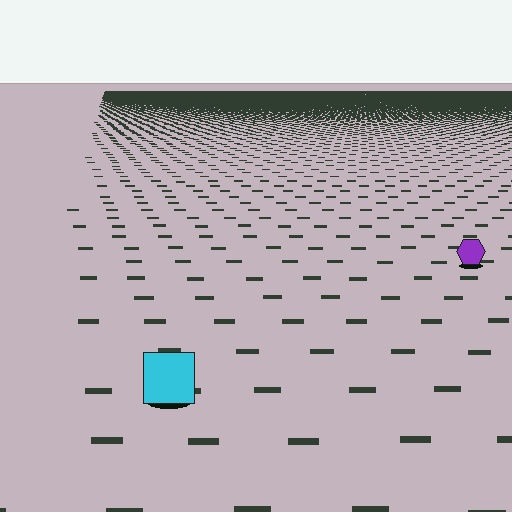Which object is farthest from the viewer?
The purple hexagon is farthest from the viewer. It appears smaller and the ground texture around it is denser.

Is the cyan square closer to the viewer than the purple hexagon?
Yes. The cyan square is closer — you can tell from the texture gradient: the ground texture is coarser near it.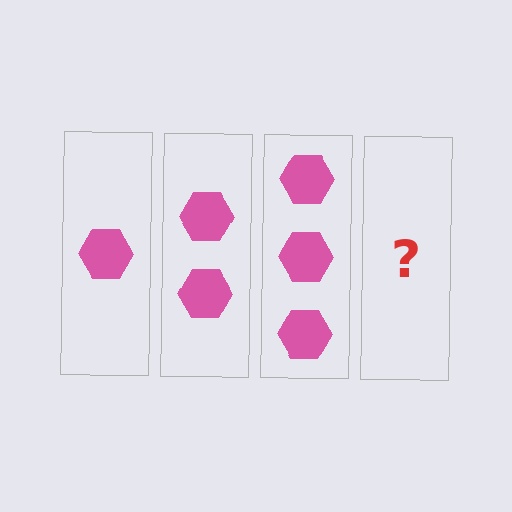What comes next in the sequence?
The next element should be 4 hexagons.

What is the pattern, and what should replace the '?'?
The pattern is that each step adds one more hexagon. The '?' should be 4 hexagons.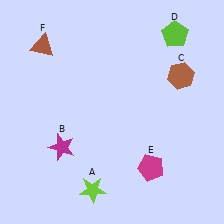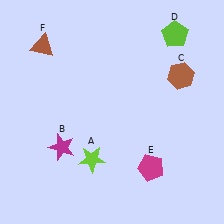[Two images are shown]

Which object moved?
The lime star (A) moved up.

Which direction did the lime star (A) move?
The lime star (A) moved up.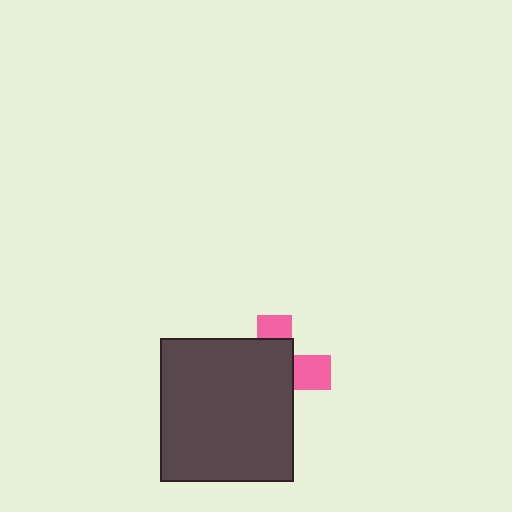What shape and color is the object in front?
The object in front is a dark gray rectangle.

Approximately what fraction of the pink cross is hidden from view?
Roughly 69% of the pink cross is hidden behind the dark gray rectangle.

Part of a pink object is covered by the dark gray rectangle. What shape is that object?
It is a cross.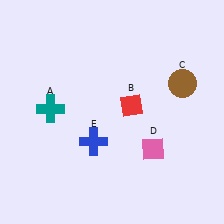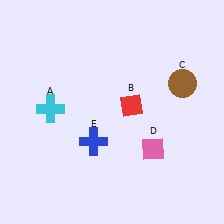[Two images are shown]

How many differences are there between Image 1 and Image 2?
There is 1 difference between the two images.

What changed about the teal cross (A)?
In Image 1, A is teal. In Image 2, it changed to cyan.